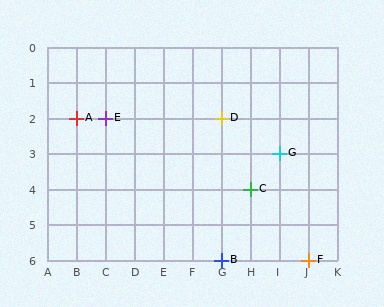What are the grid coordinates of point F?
Point F is at grid coordinates (J, 6).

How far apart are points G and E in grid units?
Points G and E are 6 columns and 1 row apart (about 6.1 grid units diagonally).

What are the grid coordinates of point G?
Point G is at grid coordinates (I, 3).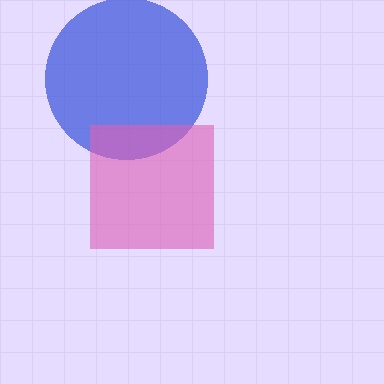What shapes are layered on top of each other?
The layered shapes are: a blue circle, a pink square.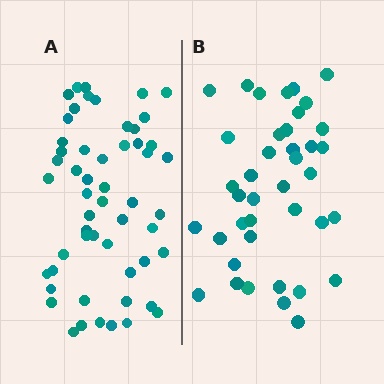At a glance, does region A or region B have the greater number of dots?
Region A (the left region) has more dots.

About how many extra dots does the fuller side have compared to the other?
Region A has approximately 15 more dots than region B.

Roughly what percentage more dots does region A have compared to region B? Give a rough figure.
About 35% more.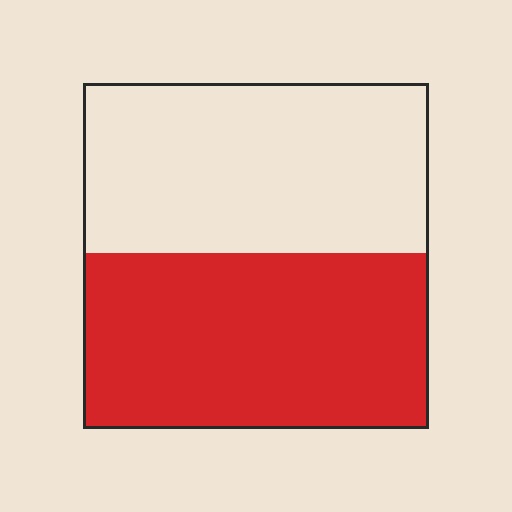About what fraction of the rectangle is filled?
About one half (1/2).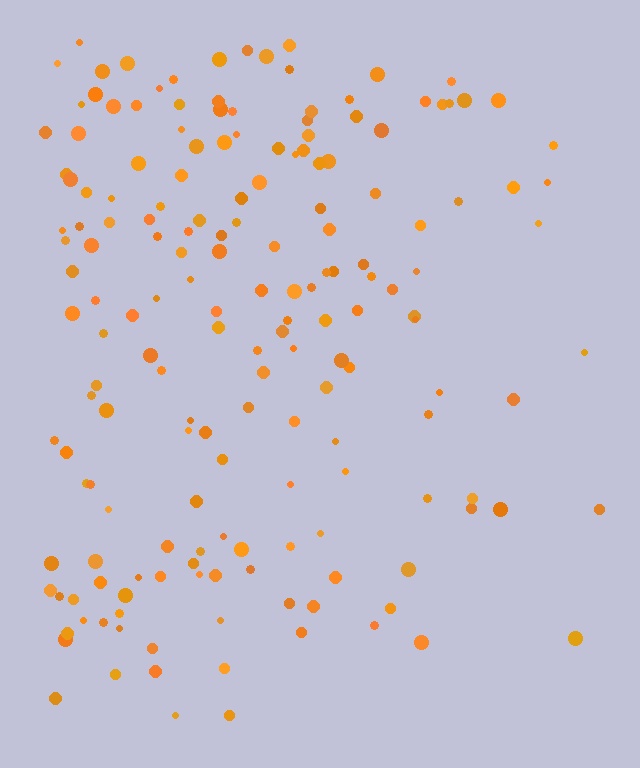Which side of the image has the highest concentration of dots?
The left.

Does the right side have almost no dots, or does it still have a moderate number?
Still a moderate number, just noticeably fewer than the left.